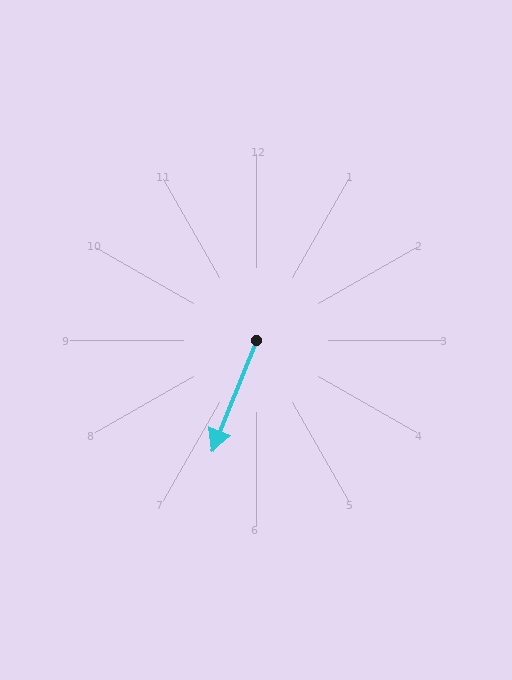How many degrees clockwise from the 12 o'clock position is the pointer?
Approximately 202 degrees.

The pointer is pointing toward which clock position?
Roughly 7 o'clock.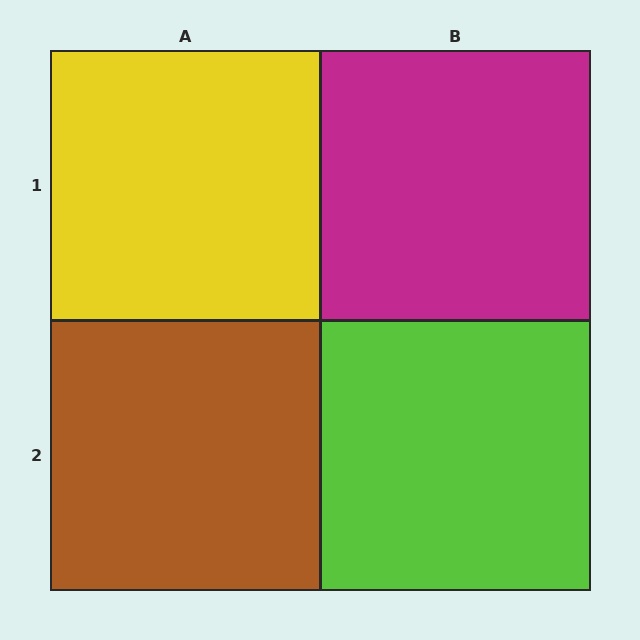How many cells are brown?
1 cell is brown.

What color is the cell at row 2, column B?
Lime.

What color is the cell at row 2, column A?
Brown.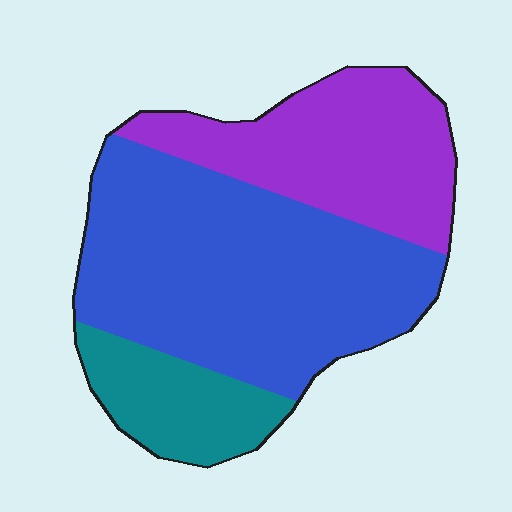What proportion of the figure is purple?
Purple covers roughly 30% of the figure.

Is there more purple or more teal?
Purple.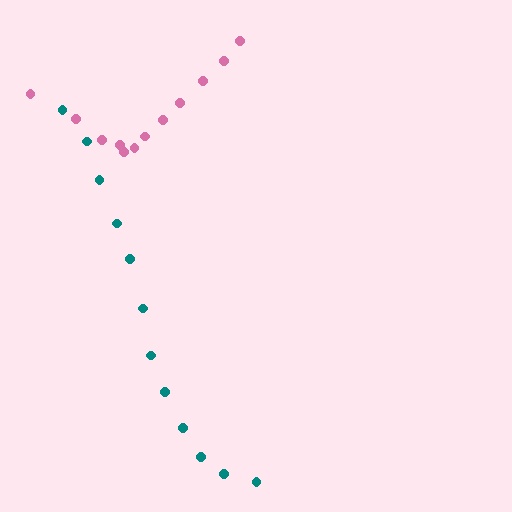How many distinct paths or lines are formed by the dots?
There are 2 distinct paths.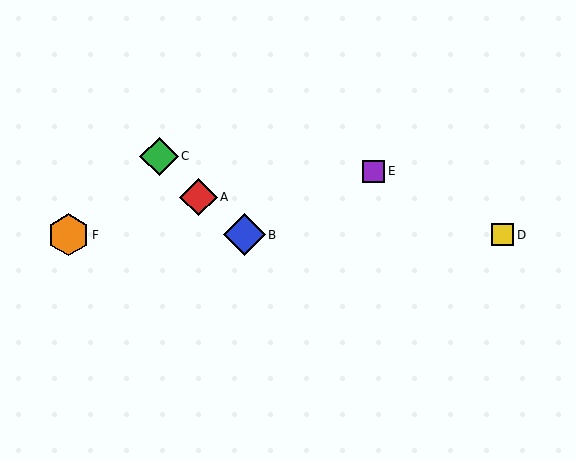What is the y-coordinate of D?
Object D is at y≈235.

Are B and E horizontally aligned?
No, B is at y≈235 and E is at y≈171.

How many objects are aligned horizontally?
3 objects (B, D, F) are aligned horizontally.